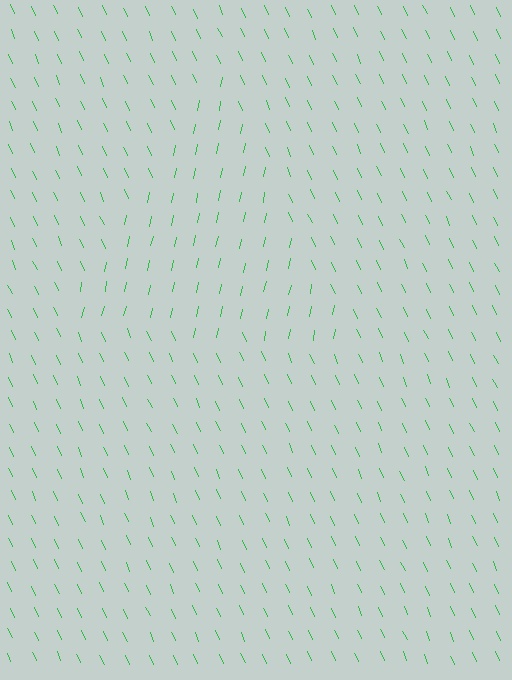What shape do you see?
I see a triangle.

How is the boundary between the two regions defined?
The boundary is defined purely by a change in line orientation (approximately 37 degrees difference). All lines are the same color and thickness.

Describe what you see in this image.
The image is filled with small green line segments. A triangle region in the image has lines oriented differently from the surrounding lines, creating a visible texture boundary.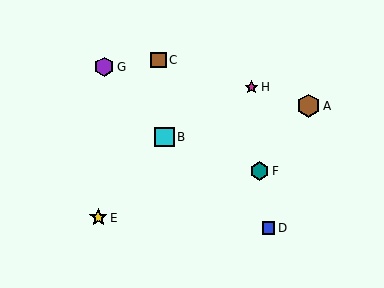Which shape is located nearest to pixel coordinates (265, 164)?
The teal hexagon (labeled F) at (259, 171) is nearest to that location.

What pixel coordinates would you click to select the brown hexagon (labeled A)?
Click at (309, 106) to select the brown hexagon A.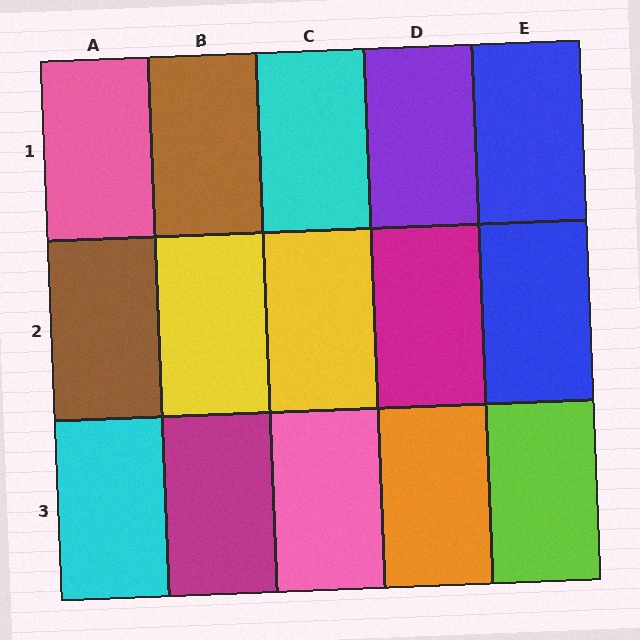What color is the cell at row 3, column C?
Pink.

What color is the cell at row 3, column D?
Orange.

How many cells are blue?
2 cells are blue.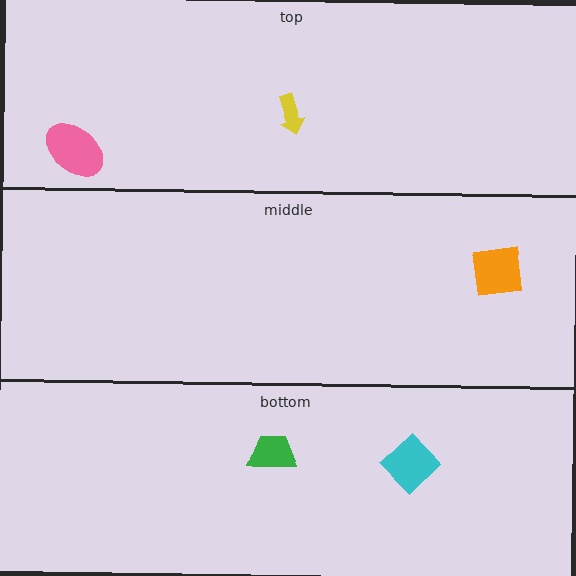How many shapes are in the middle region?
1.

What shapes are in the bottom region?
The green trapezoid, the cyan diamond.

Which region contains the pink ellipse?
The top region.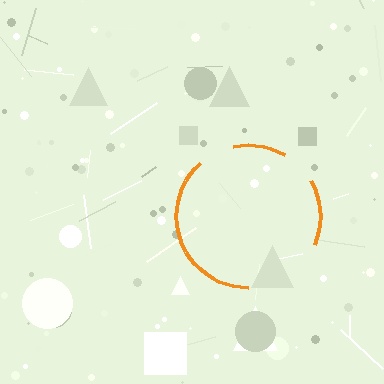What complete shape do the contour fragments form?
The contour fragments form a circle.